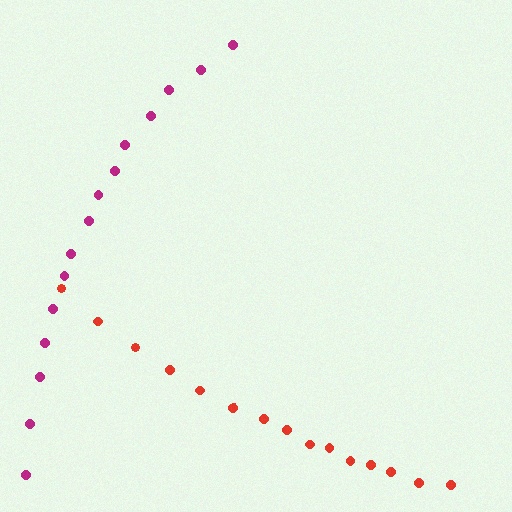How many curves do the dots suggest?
There are 2 distinct paths.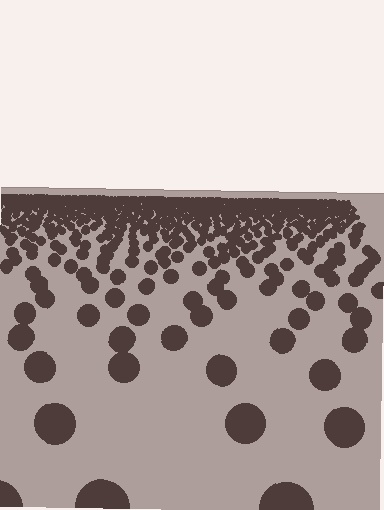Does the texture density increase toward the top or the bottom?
Density increases toward the top.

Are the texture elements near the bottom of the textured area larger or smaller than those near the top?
Larger. Near the bottom, elements are closer to the viewer and appear at a bigger on-screen size.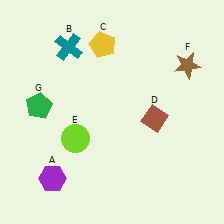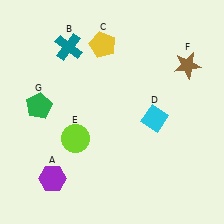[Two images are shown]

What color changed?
The diamond (D) changed from brown in Image 1 to cyan in Image 2.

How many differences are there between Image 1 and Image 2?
There is 1 difference between the two images.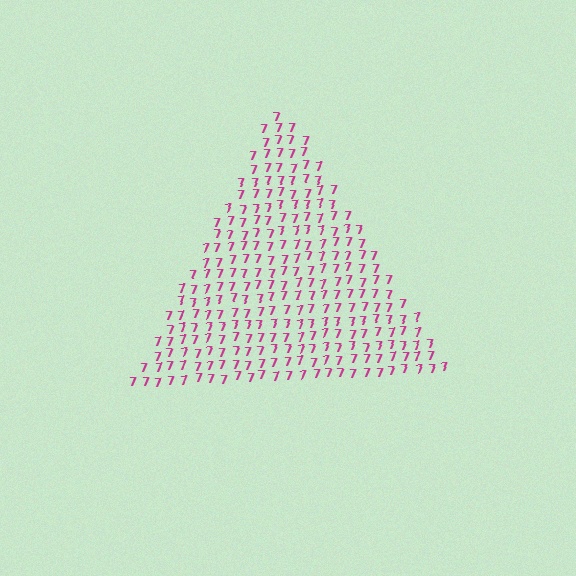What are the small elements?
The small elements are digit 7's.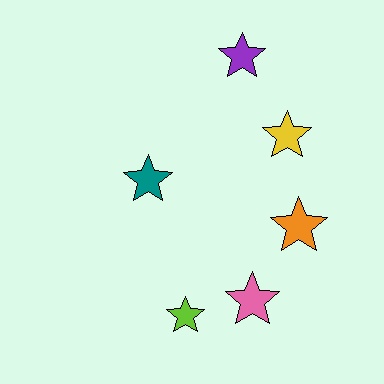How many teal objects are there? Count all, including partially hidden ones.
There is 1 teal object.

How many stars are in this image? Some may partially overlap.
There are 6 stars.